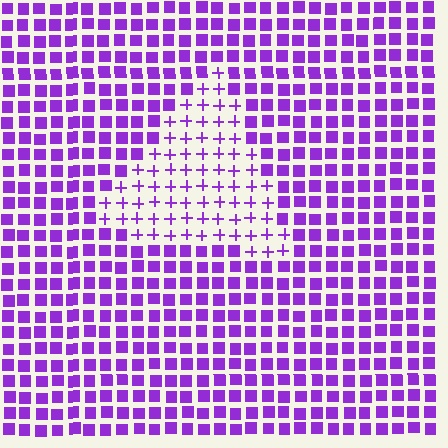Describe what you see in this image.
The image is filled with small purple elements arranged in a uniform grid. A triangle-shaped region contains plus signs, while the surrounding area contains squares. The boundary is defined purely by the change in element shape.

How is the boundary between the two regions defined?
The boundary is defined by a change in element shape: plus signs inside vs. squares outside. All elements share the same color and spacing.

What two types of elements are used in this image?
The image uses plus signs inside the triangle region and squares outside it.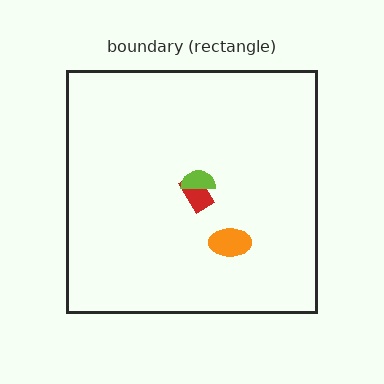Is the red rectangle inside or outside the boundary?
Inside.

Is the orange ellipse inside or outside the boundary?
Inside.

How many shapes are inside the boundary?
3 inside, 0 outside.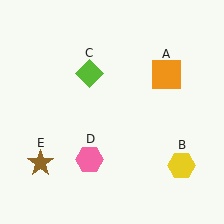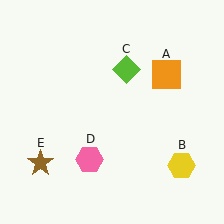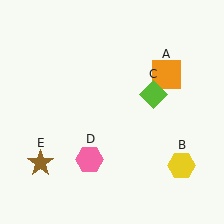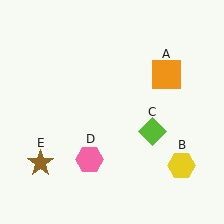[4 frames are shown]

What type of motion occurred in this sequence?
The lime diamond (object C) rotated clockwise around the center of the scene.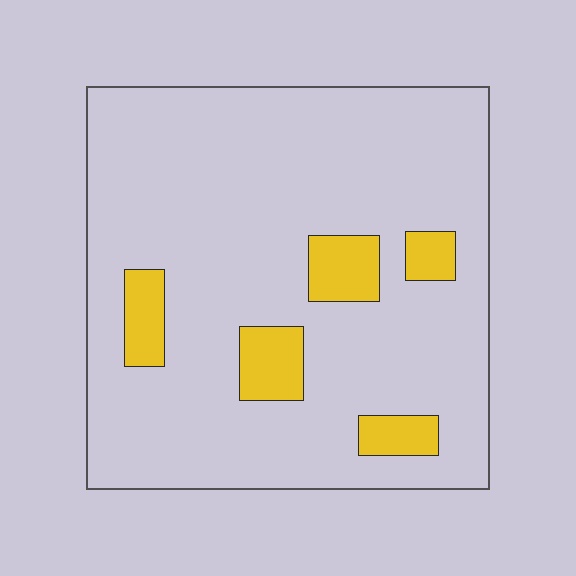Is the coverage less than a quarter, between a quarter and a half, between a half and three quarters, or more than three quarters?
Less than a quarter.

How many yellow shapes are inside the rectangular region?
5.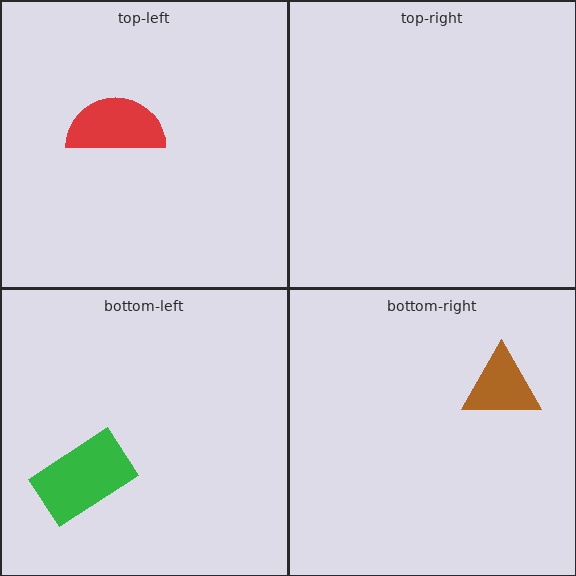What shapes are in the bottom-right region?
The brown triangle.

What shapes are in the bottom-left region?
The green rectangle.